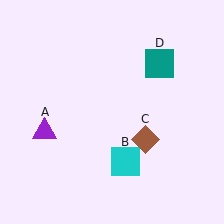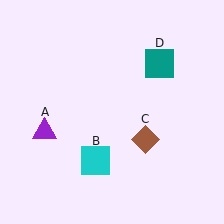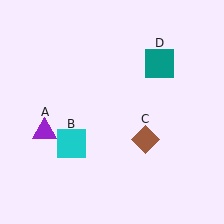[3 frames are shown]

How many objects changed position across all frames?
1 object changed position: cyan square (object B).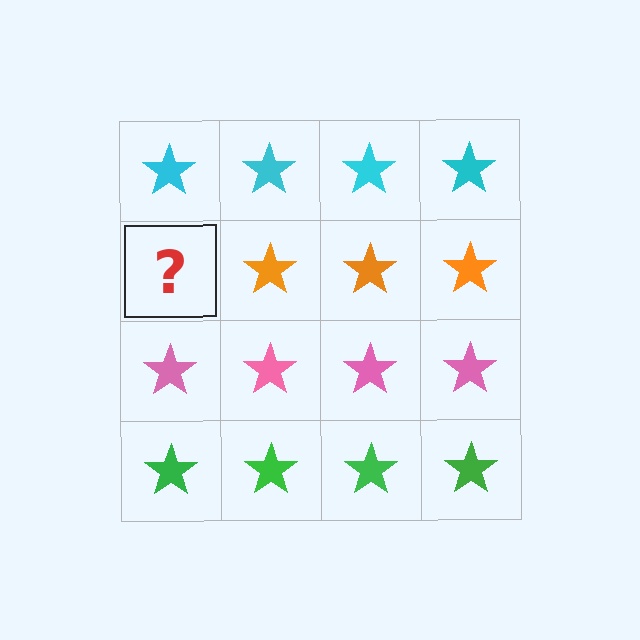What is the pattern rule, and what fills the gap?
The rule is that each row has a consistent color. The gap should be filled with an orange star.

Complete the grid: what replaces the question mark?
The question mark should be replaced with an orange star.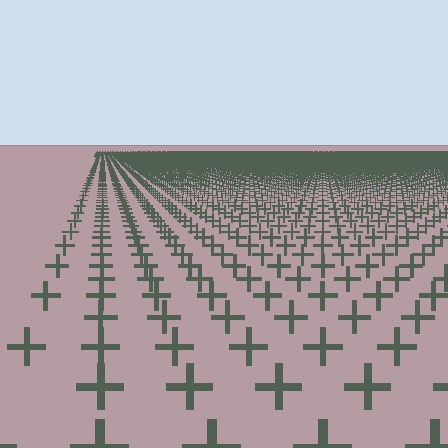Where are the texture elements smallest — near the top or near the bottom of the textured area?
Near the top.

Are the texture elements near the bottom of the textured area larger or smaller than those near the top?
Larger. Near the bottom, elements are closer to the viewer and appear at a bigger on-screen size.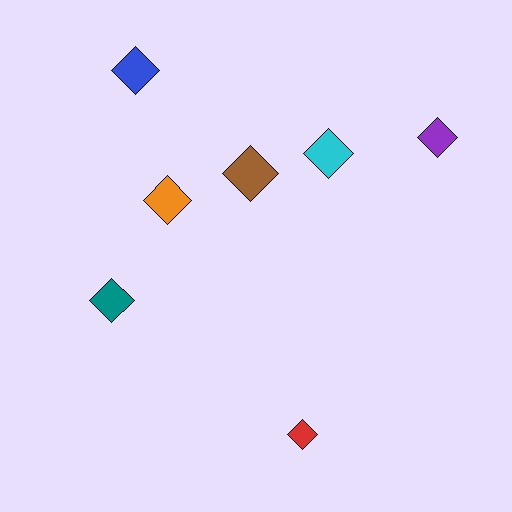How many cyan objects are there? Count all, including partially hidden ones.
There is 1 cyan object.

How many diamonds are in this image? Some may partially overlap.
There are 7 diamonds.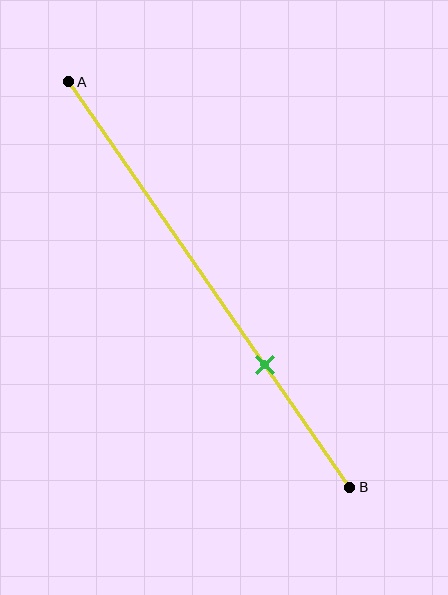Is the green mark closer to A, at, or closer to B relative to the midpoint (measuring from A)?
The green mark is closer to point B than the midpoint of segment AB.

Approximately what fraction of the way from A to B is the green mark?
The green mark is approximately 70% of the way from A to B.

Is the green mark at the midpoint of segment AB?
No, the mark is at about 70% from A, not at the 50% midpoint.